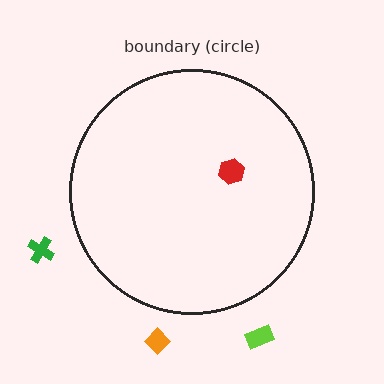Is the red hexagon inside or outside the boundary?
Inside.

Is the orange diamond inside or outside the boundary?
Outside.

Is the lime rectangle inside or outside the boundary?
Outside.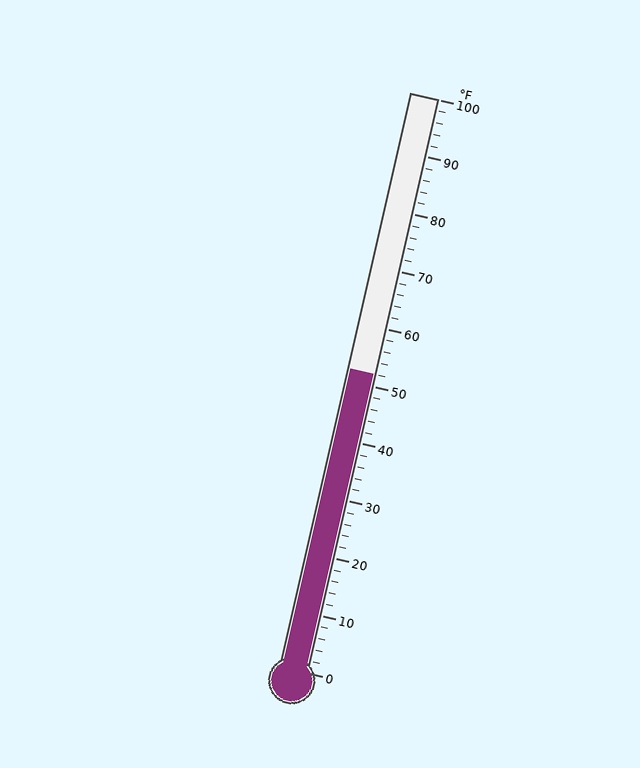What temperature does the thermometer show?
The thermometer shows approximately 52°F.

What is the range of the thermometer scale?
The thermometer scale ranges from 0°F to 100°F.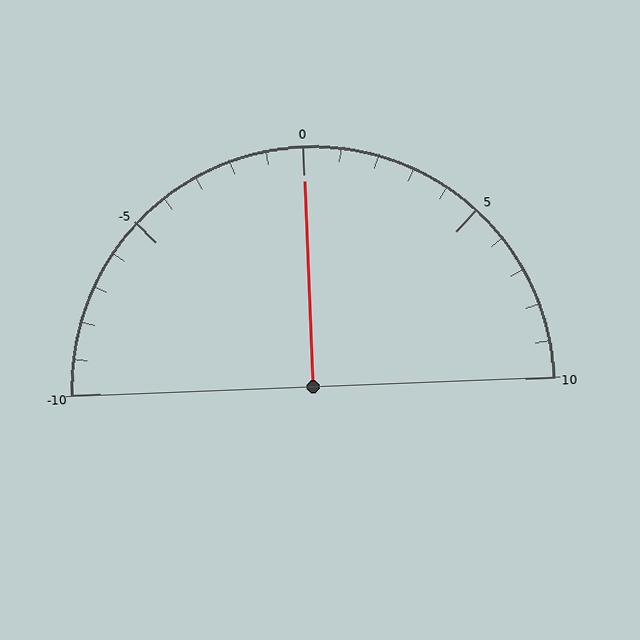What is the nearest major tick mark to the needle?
The nearest major tick mark is 0.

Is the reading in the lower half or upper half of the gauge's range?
The reading is in the upper half of the range (-10 to 10).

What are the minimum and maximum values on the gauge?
The gauge ranges from -10 to 10.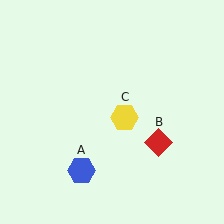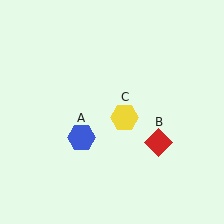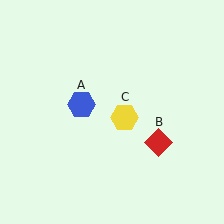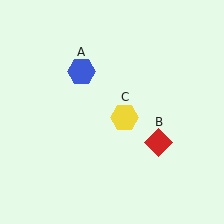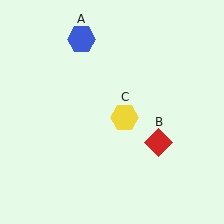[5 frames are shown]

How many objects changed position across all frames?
1 object changed position: blue hexagon (object A).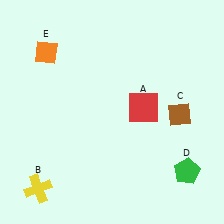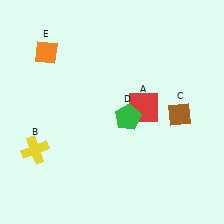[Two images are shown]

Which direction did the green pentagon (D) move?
The green pentagon (D) moved left.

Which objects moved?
The objects that moved are: the yellow cross (B), the green pentagon (D).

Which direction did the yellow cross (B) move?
The yellow cross (B) moved up.